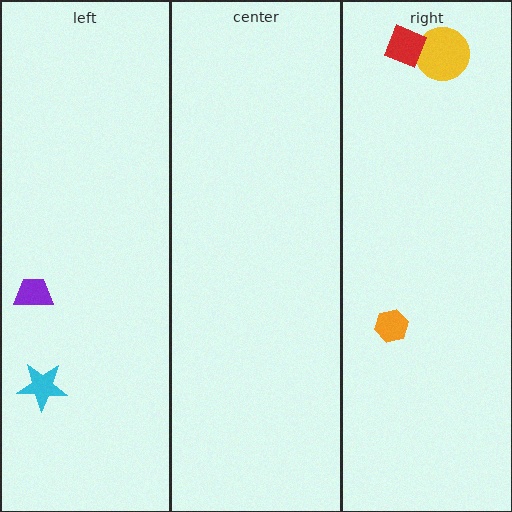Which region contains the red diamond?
The right region.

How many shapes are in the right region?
3.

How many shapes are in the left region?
2.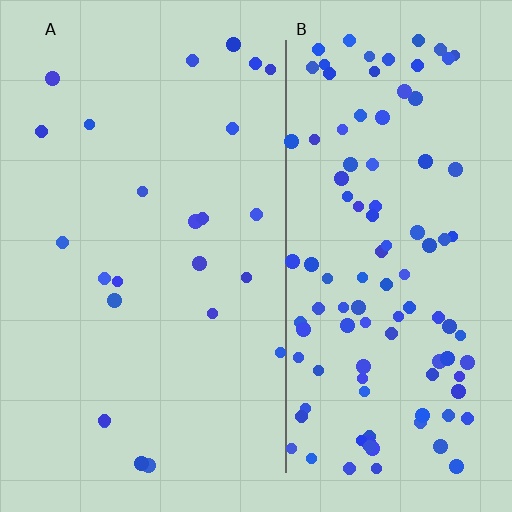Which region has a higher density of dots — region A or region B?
B (the right).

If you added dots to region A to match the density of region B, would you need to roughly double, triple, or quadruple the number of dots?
Approximately quadruple.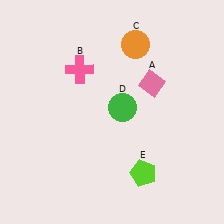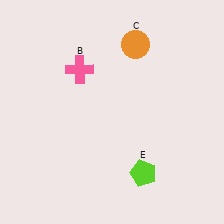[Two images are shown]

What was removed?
The green circle (D), the pink diamond (A) were removed in Image 2.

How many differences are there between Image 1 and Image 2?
There are 2 differences between the two images.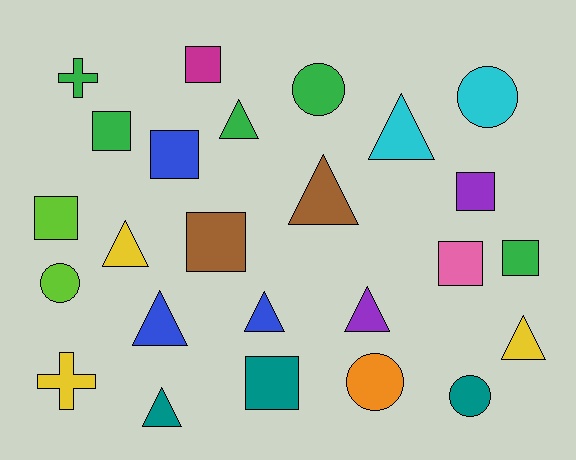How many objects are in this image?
There are 25 objects.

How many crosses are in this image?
There are 2 crosses.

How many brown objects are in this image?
There are 2 brown objects.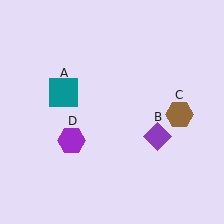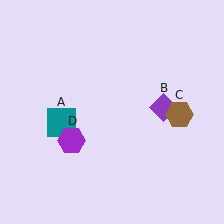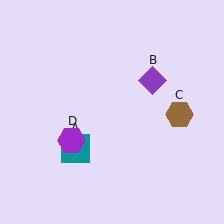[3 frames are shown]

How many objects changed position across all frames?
2 objects changed position: teal square (object A), purple diamond (object B).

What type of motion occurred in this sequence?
The teal square (object A), purple diamond (object B) rotated counterclockwise around the center of the scene.